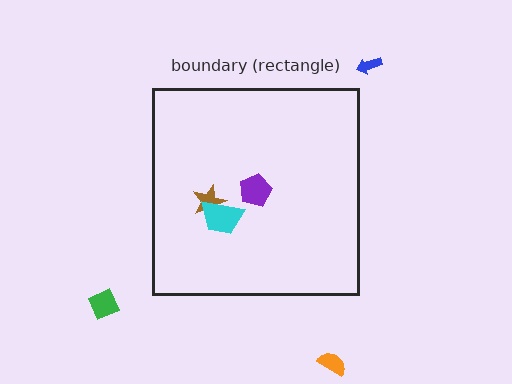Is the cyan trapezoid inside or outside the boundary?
Inside.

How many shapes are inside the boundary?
3 inside, 3 outside.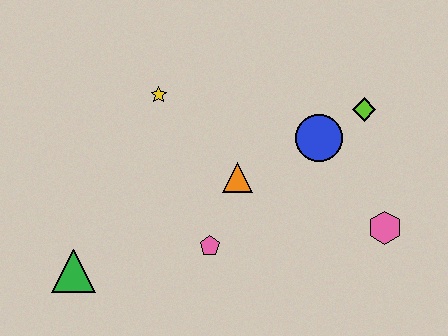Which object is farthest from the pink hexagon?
The green triangle is farthest from the pink hexagon.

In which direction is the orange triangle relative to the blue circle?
The orange triangle is to the left of the blue circle.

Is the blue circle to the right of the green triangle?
Yes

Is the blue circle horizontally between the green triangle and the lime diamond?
Yes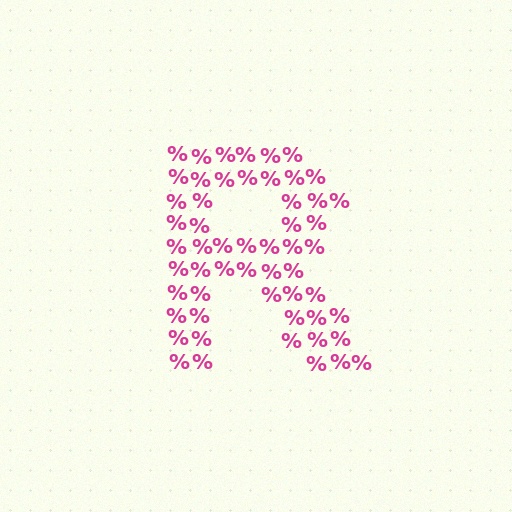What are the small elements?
The small elements are percent signs.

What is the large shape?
The large shape is the letter R.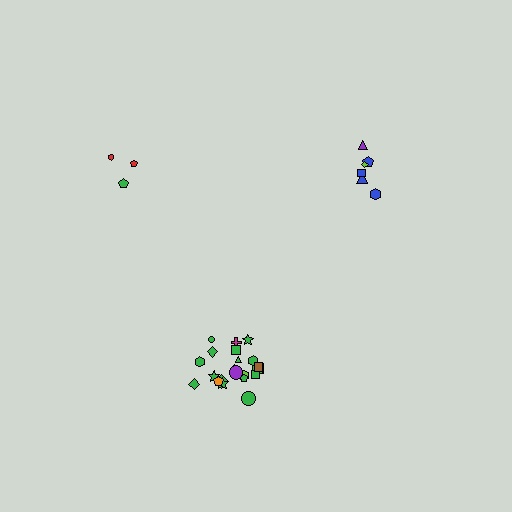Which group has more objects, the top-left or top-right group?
The top-right group.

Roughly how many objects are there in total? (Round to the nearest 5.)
Roughly 30 objects in total.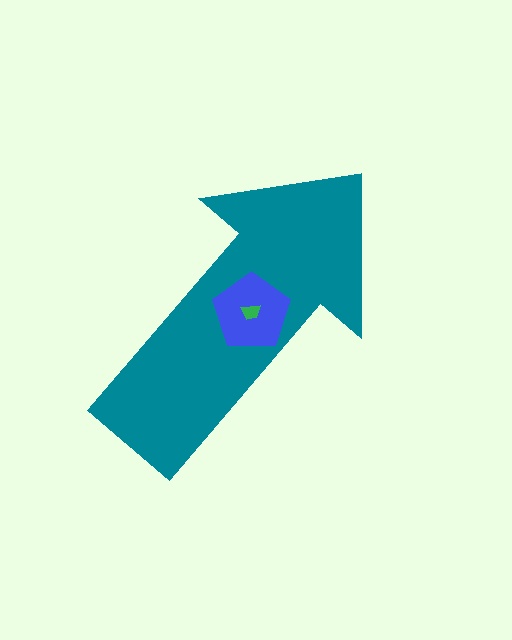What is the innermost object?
The green trapezoid.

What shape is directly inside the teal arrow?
The blue pentagon.